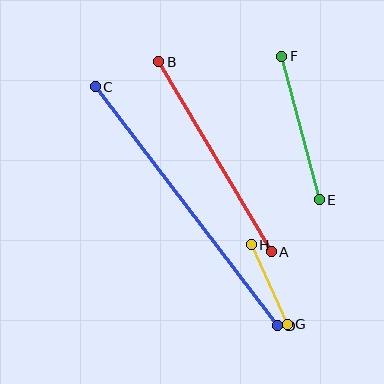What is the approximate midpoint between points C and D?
The midpoint is at approximately (186, 206) pixels.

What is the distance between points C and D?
The distance is approximately 300 pixels.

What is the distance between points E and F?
The distance is approximately 148 pixels.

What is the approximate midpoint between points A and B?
The midpoint is at approximately (215, 157) pixels.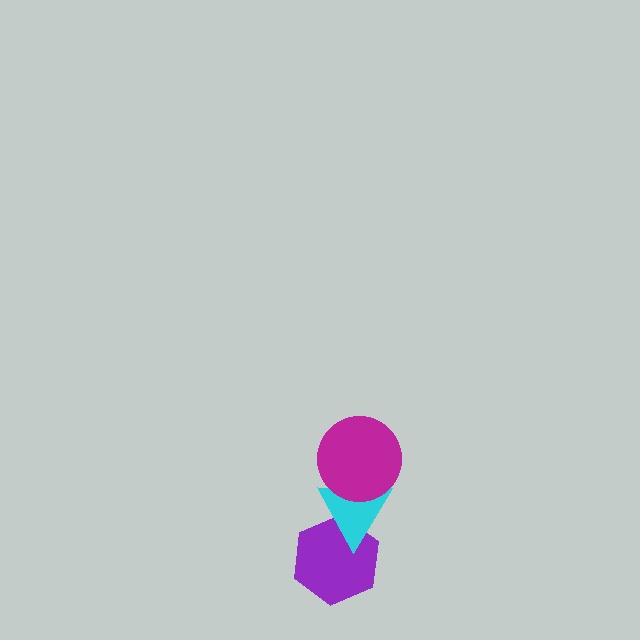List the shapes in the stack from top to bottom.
From top to bottom: the magenta circle, the cyan triangle, the purple hexagon.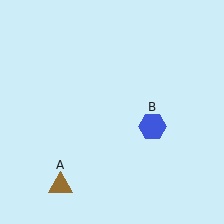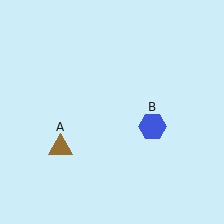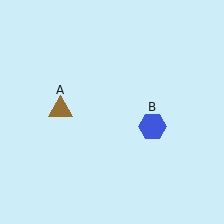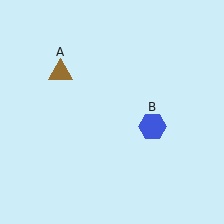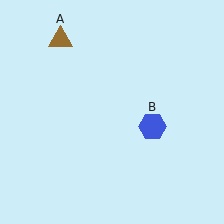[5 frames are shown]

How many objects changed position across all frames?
1 object changed position: brown triangle (object A).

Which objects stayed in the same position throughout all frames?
Blue hexagon (object B) remained stationary.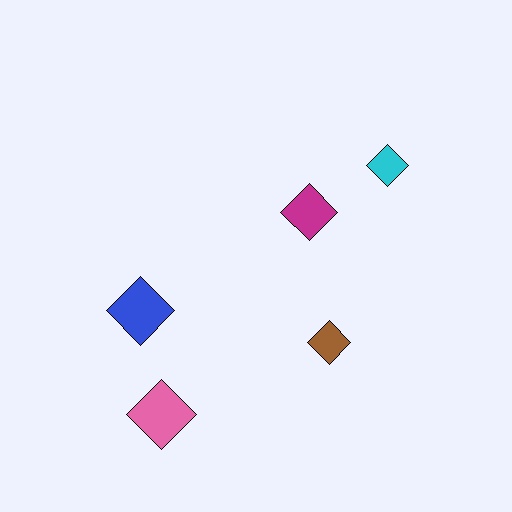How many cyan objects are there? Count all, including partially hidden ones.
There is 1 cyan object.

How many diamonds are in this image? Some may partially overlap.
There are 5 diamonds.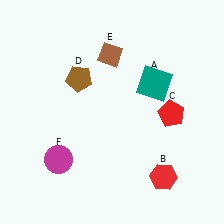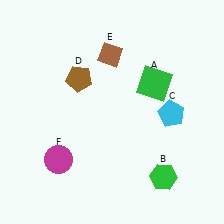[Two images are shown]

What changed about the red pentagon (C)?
In Image 1, C is red. In Image 2, it changed to cyan.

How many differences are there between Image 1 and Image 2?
There are 3 differences between the two images.